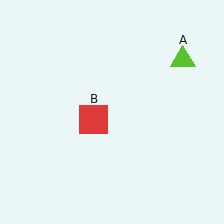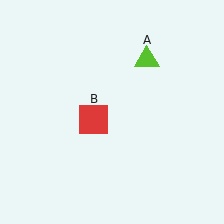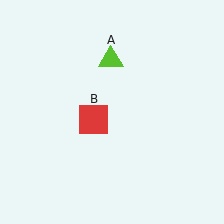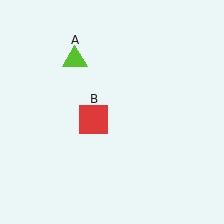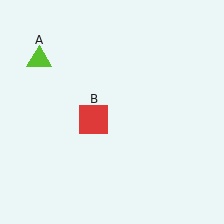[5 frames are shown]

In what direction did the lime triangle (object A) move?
The lime triangle (object A) moved left.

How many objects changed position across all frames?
1 object changed position: lime triangle (object A).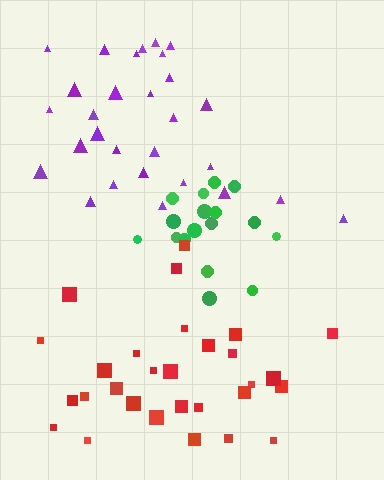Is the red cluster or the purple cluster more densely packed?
Red.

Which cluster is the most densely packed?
Green.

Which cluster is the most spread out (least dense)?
Purple.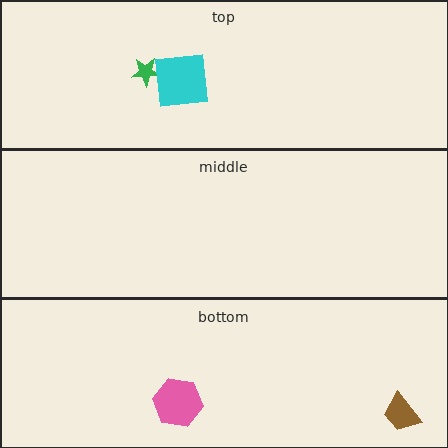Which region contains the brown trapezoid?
The bottom region.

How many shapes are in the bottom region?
2.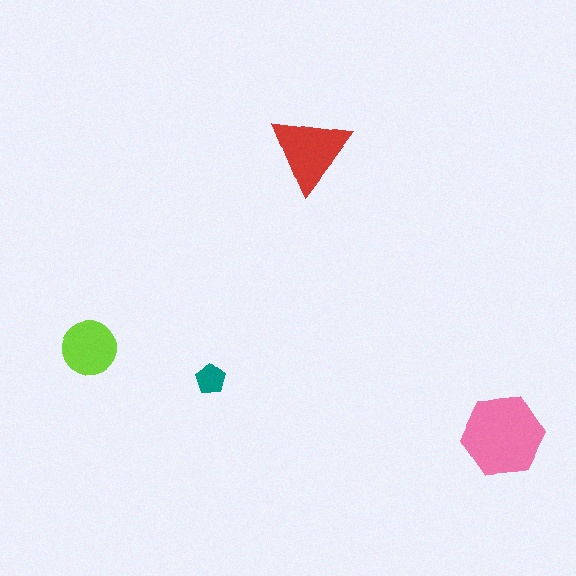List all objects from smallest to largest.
The teal pentagon, the lime circle, the red triangle, the pink hexagon.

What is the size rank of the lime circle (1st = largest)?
3rd.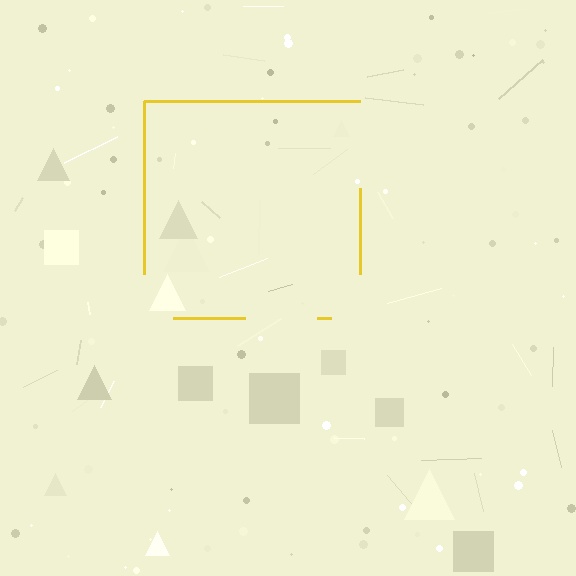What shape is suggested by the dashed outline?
The dashed outline suggests a square.